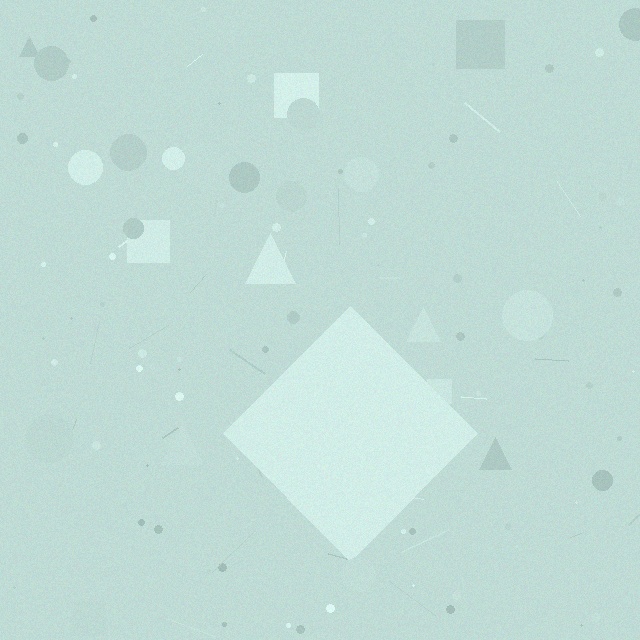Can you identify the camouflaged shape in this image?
The camouflaged shape is a diamond.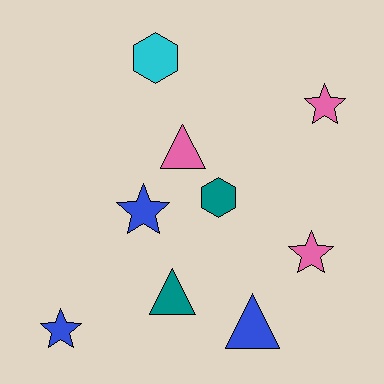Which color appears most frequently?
Blue, with 3 objects.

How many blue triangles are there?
There is 1 blue triangle.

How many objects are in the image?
There are 9 objects.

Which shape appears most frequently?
Star, with 4 objects.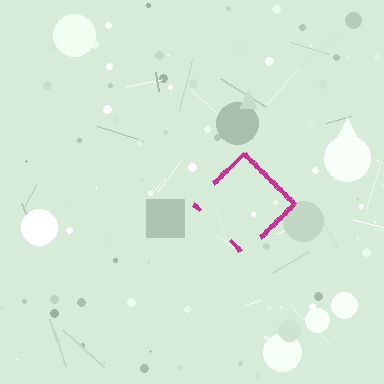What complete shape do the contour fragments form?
The contour fragments form a diamond.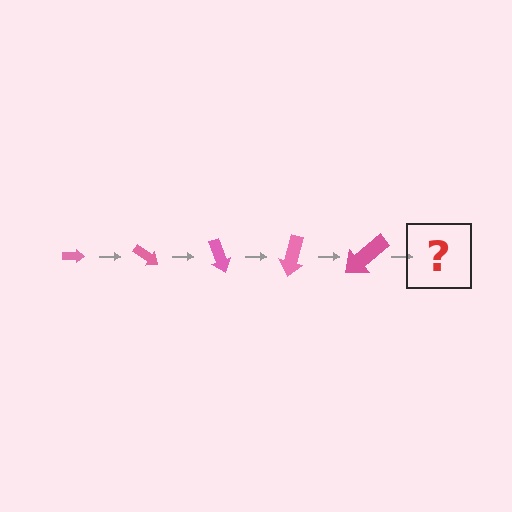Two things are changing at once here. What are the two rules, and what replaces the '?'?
The two rules are that the arrow grows larger each step and it rotates 35 degrees each step. The '?' should be an arrow, larger than the previous one and rotated 175 degrees from the start.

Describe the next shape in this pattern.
It should be an arrow, larger than the previous one and rotated 175 degrees from the start.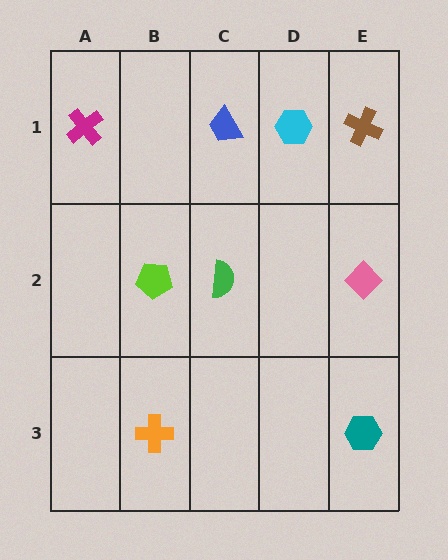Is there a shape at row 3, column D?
No, that cell is empty.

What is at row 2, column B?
A lime pentagon.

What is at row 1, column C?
A blue trapezoid.